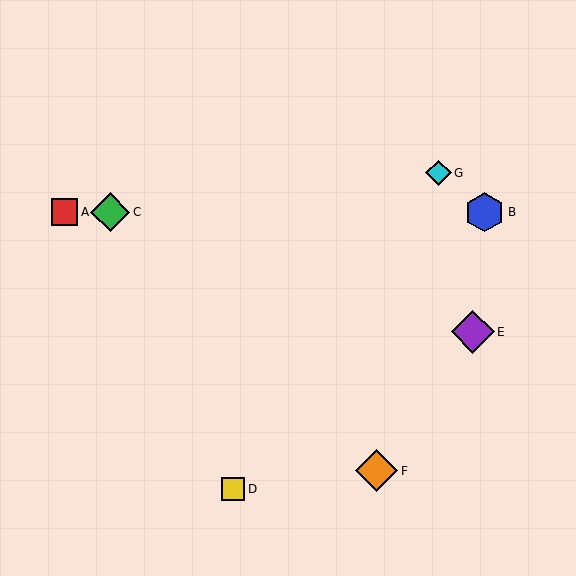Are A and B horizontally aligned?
Yes, both are at y≈212.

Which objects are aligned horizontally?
Objects A, B, C are aligned horizontally.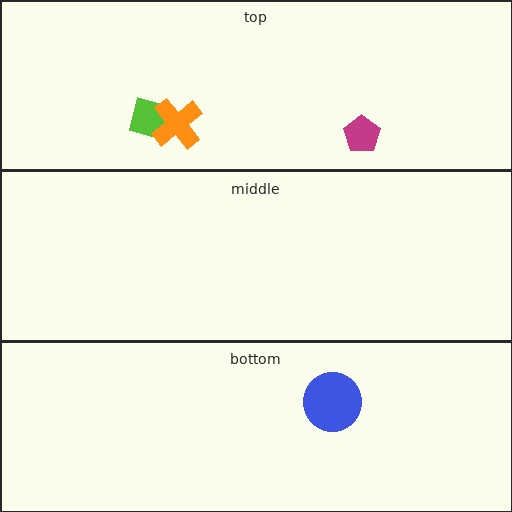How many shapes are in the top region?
3.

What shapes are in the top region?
The lime diamond, the magenta pentagon, the orange cross.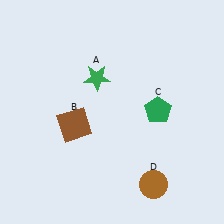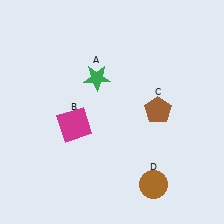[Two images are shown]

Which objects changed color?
B changed from brown to magenta. C changed from green to brown.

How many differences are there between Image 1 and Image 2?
There are 2 differences between the two images.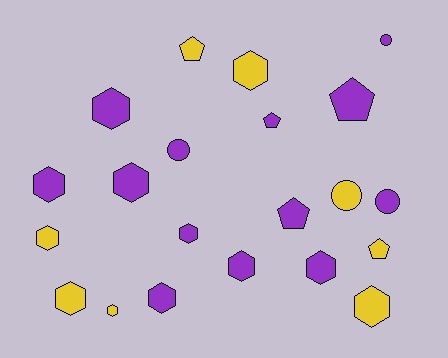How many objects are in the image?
There are 21 objects.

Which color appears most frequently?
Purple, with 13 objects.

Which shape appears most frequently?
Hexagon, with 12 objects.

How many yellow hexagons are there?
There are 5 yellow hexagons.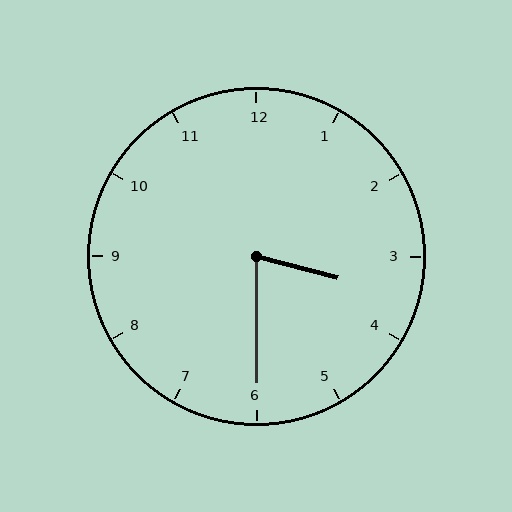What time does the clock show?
3:30.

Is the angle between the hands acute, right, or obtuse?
It is acute.